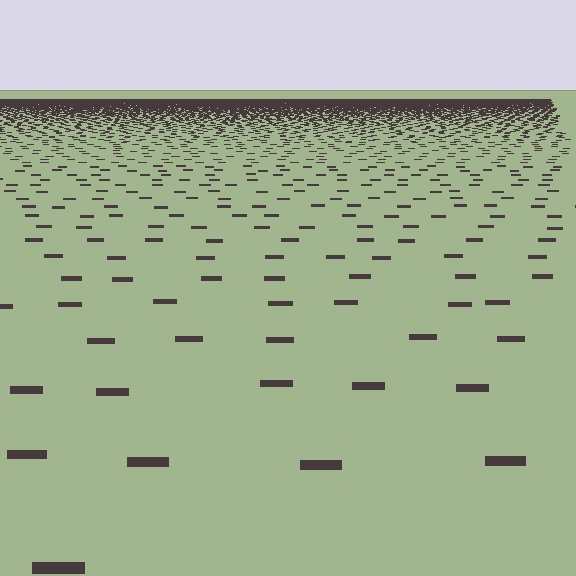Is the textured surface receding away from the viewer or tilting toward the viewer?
The surface is receding away from the viewer. Texture elements get smaller and denser toward the top.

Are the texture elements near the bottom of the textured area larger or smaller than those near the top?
Larger. Near the bottom, elements are closer to the viewer and appear at a bigger on-screen size.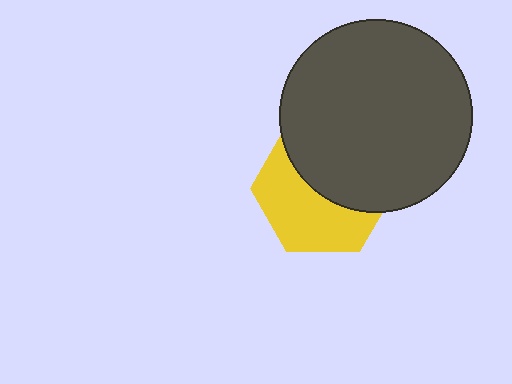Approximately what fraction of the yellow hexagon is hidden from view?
Roughly 50% of the yellow hexagon is hidden behind the dark gray circle.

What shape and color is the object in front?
The object in front is a dark gray circle.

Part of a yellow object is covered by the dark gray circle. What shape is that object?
It is a hexagon.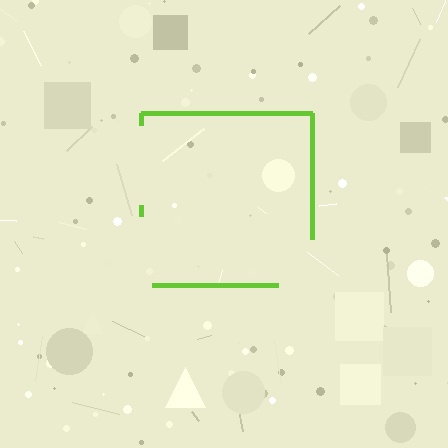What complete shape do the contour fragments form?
The contour fragments form a square.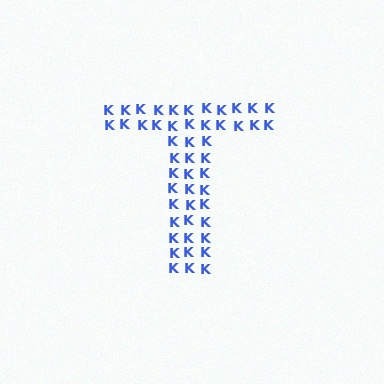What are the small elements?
The small elements are letter K's.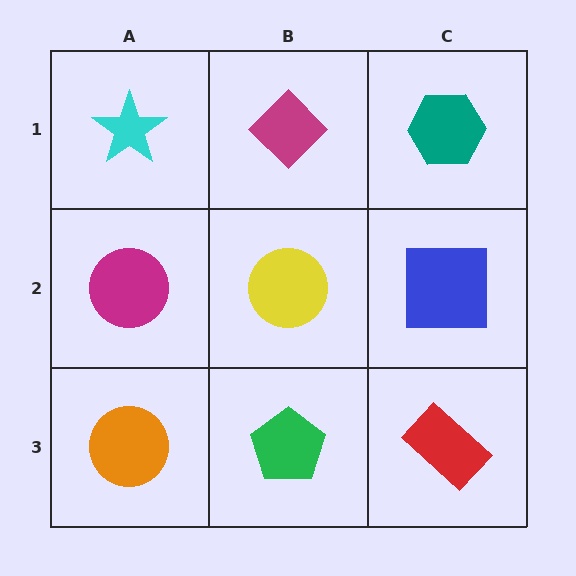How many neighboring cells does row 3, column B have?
3.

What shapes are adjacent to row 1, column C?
A blue square (row 2, column C), a magenta diamond (row 1, column B).